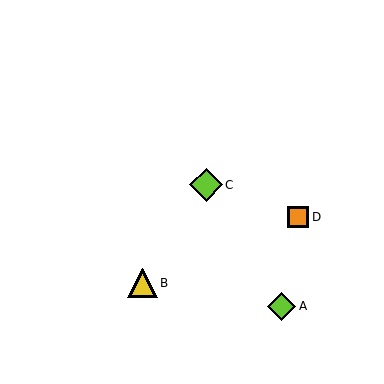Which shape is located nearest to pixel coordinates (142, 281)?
The yellow triangle (labeled B) at (142, 283) is nearest to that location.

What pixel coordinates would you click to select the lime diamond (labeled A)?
Click at (282, 306) to select the lime diamond A.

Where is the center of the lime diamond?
The center of the lime diamond is at (206, 185).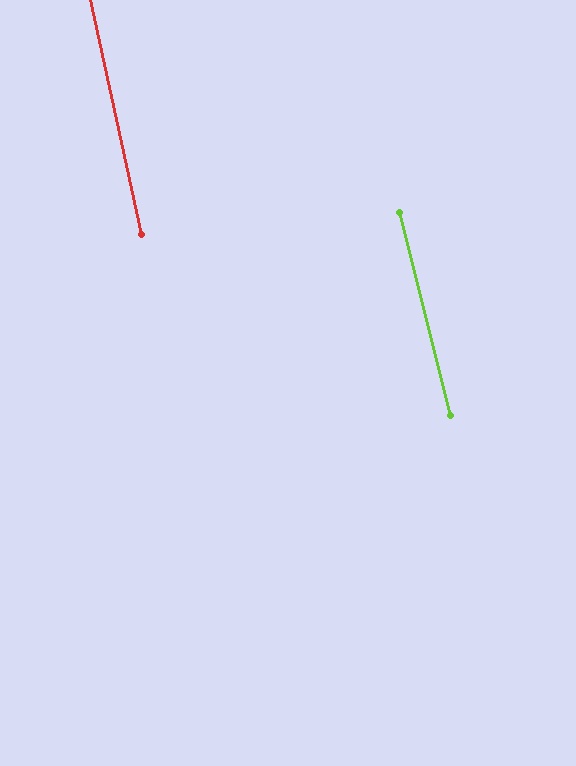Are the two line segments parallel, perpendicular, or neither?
Parallel — their directions differ by only 1.7°.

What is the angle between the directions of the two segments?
Approximately 2 degrees.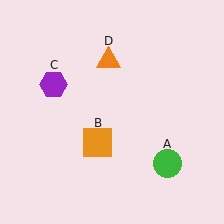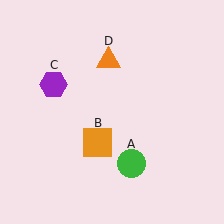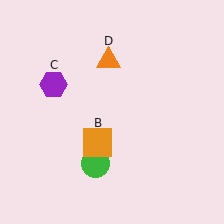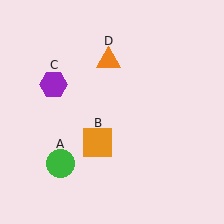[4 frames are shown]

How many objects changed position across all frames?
1 object changed position: green circle (object A).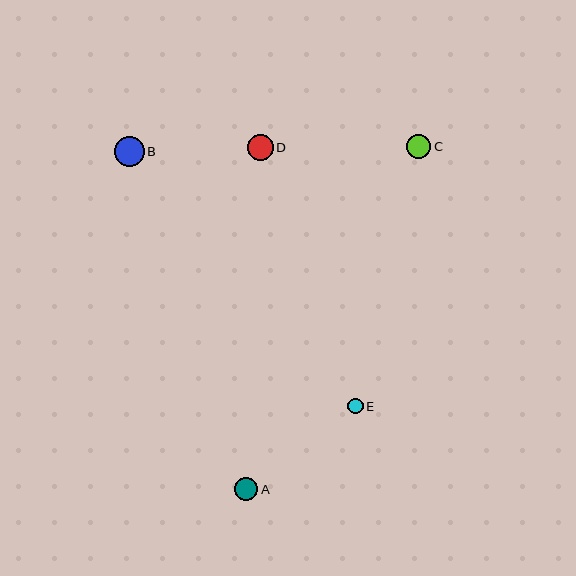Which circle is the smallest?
Circle E is the smallest with a size of approximately 16 pixels.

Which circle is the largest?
Circle B is the largest with a size of approximately 30 pixels.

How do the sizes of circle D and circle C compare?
Circle D and circle C are approximately the same size.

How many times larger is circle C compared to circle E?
Circle C is approximately 1.5 times the size of circle E.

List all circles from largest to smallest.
From largest to smallest: B, D, C, A, E.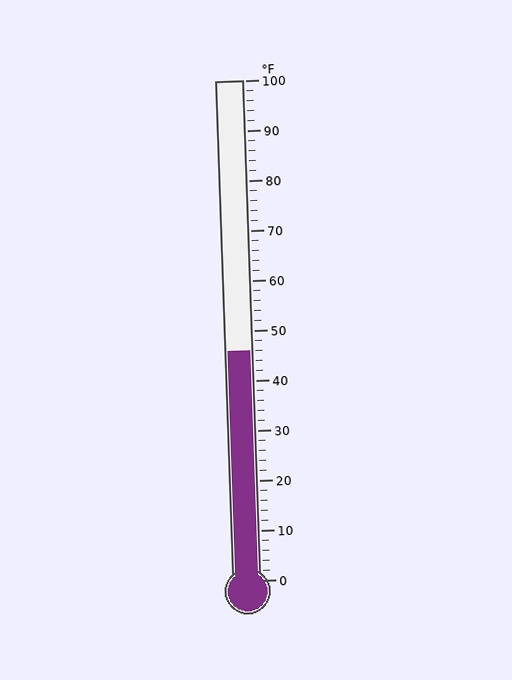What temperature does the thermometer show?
The thermometer shows approximately 46°F.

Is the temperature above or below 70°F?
The temperature is below 70°F.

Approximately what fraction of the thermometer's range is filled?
The thermometer is filled to approximately 45% of its range.